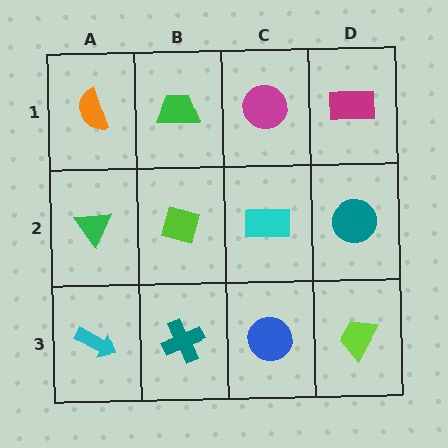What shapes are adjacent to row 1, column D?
A teal circle (row 2, column D), a magenta circle (row 1, column C).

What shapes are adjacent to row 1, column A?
A green triangle (row 2, column A), a green trapezoid (row 1, column B).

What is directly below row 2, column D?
A lime trapezoid.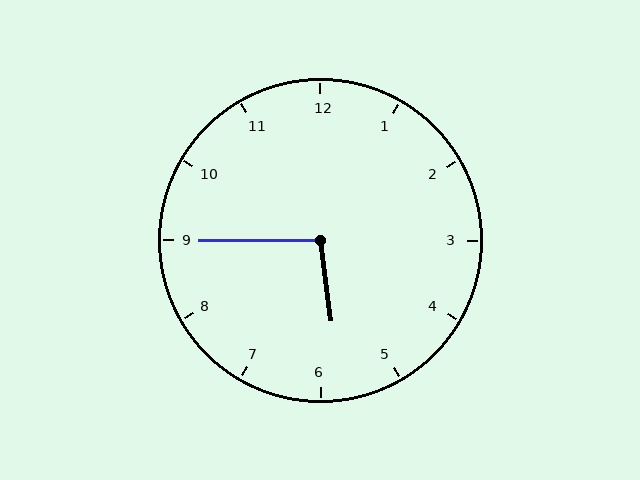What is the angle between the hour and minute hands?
Approximately 98 degrees.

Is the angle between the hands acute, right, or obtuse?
It is obtuse.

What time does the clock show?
5:45.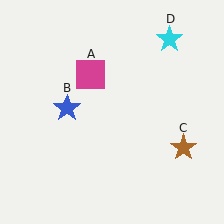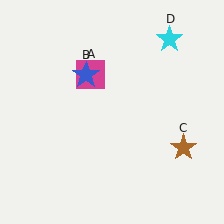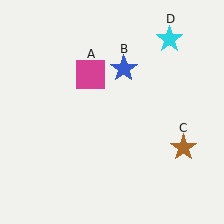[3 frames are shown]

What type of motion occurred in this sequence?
The blue star (object B) rotated clockwise around the center of the scene.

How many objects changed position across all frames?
1 object changed position: blue star (object B).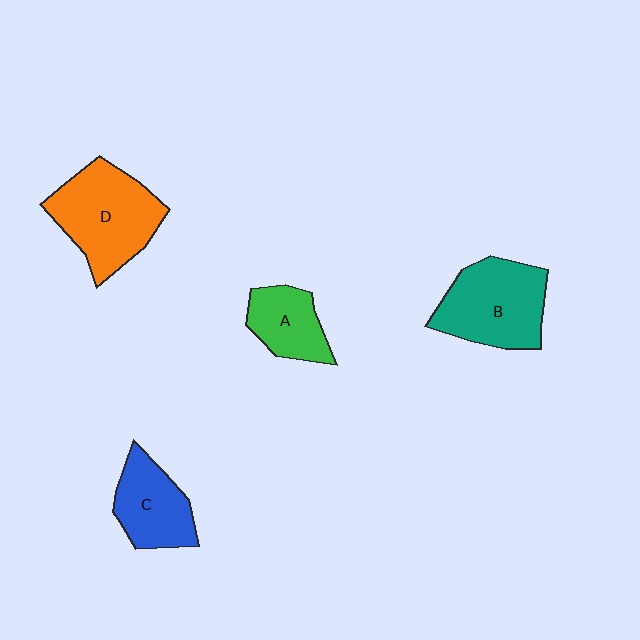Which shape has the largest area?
Shape D (orange).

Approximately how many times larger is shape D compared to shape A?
Approximately 1.8 times.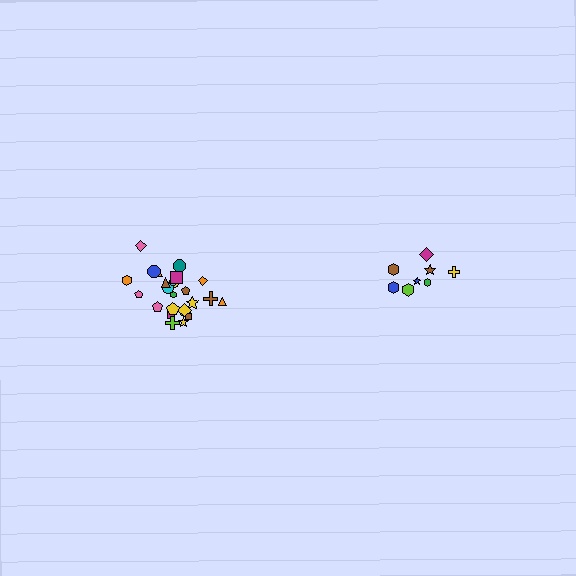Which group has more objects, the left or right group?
The left group.